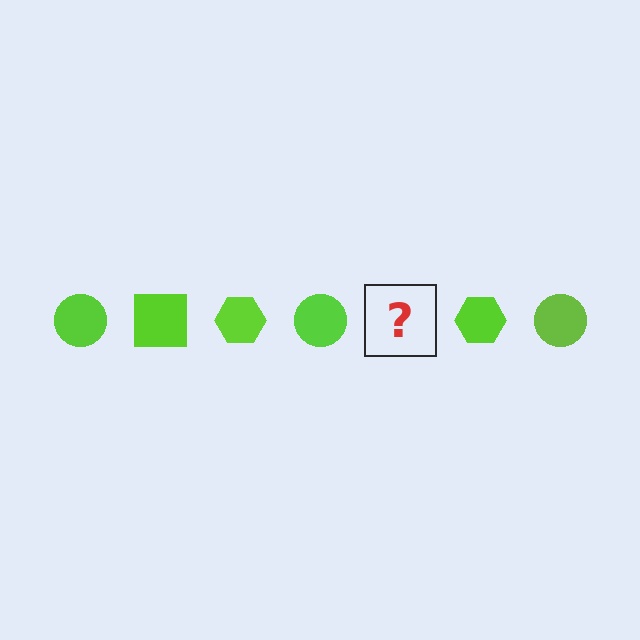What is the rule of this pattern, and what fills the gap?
The rule is that the pattern cycles through circle, square, hexagon shapes in lime. The gap should be filled with a lime square.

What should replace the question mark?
The question mark should be replaced with a lime square.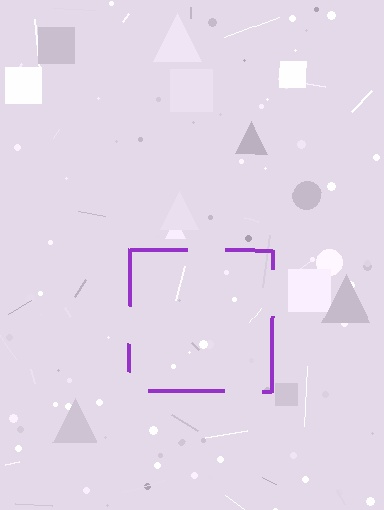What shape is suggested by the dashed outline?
The dashed outline suggests a square.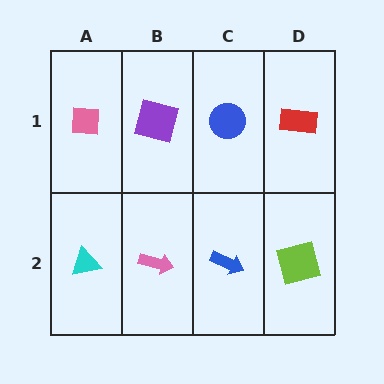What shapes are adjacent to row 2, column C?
A blue circle (row 1, column C), a pink arrow (row 2, column B), a lime square (row 2, column D).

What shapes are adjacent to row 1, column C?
A blue arrow (row 2, column C), a purple square (row 1, column B), a red rectangle (row 1, column D).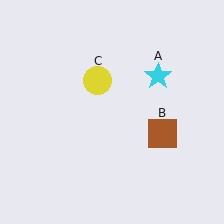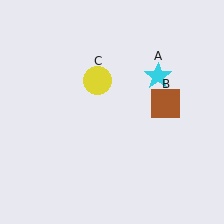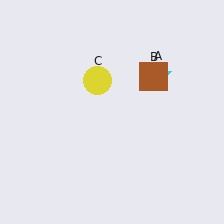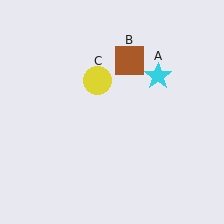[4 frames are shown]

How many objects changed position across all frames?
1 object changed position: brown square (object B).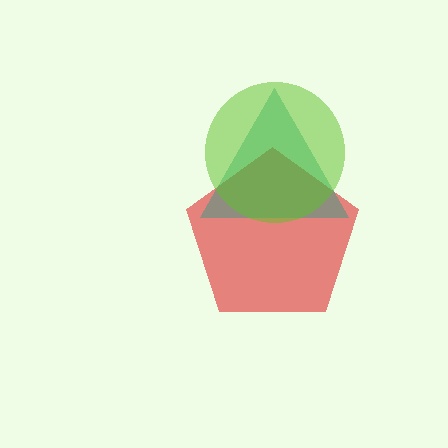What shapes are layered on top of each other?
The layered shapes are: a red pentagon, a teal triangle, a lime circle.